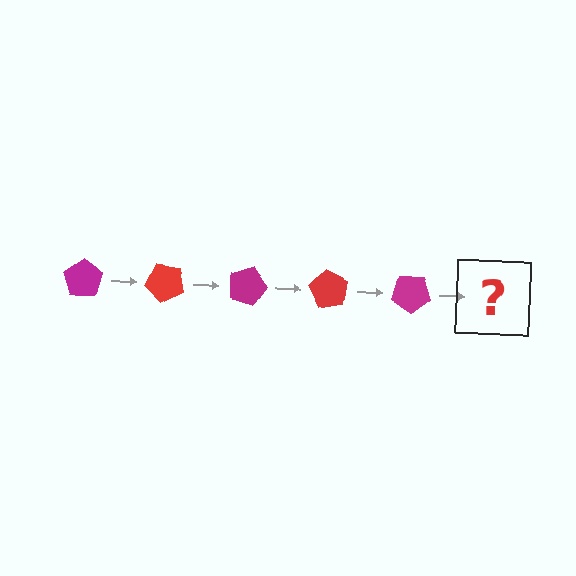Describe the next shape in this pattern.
It should be a red pentagon, rotated 225 degrees from the start.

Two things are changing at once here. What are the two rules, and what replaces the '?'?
The two rules are that it rotates 45 degrees each step and the color cycles through magenta and red. The '?' should be a red pentagon, rotated 225 degrees from the start.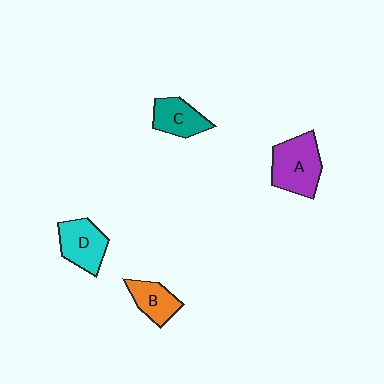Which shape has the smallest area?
Shape B (orange).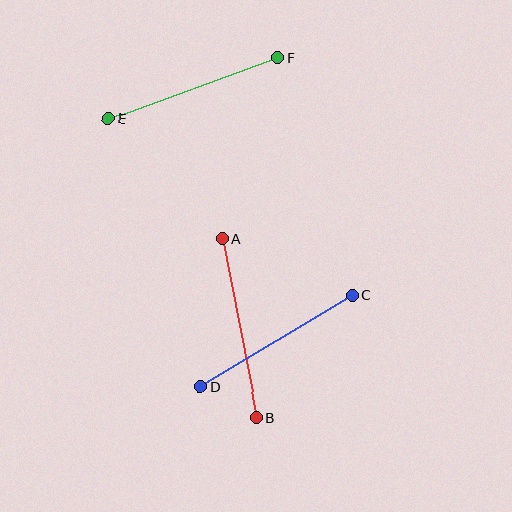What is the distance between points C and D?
The distance is approximately 177 pixels.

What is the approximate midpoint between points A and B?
The midpoint is at approximately (240, 328) pixels.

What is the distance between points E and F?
The distance is approximately 180 pixels.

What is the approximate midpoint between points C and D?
The midpoint is at approximately (276, 341) pixels.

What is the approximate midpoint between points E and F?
The midpoint is at approximately (193, 88) pixels.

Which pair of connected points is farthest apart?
Points A and B are farthest apart.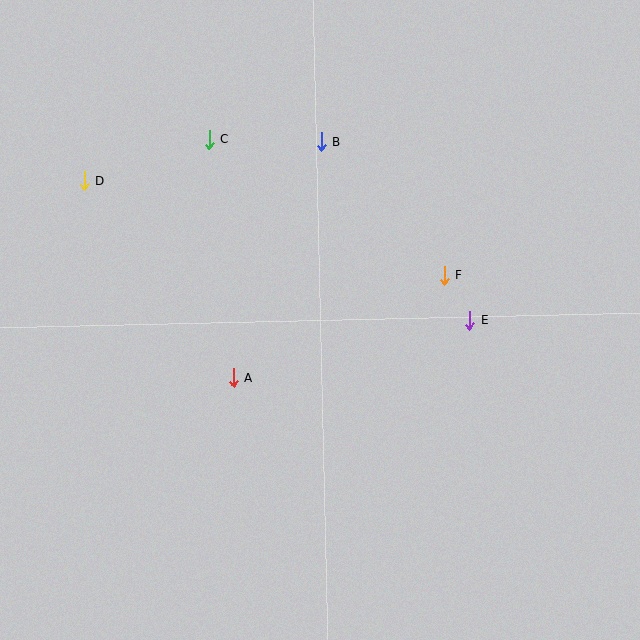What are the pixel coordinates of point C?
Point C is at (209, 140).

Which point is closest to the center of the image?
Point A at (234, 378) is closest to the center.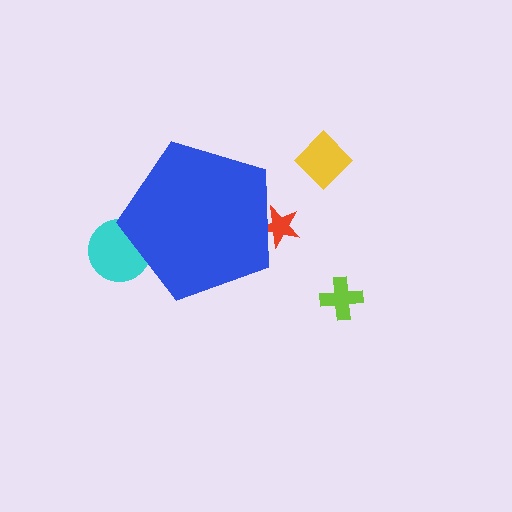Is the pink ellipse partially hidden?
Yes, the pink ellipse is partially hidden behind the blue pentagon.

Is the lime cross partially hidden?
No, the lime cross is fully visible.